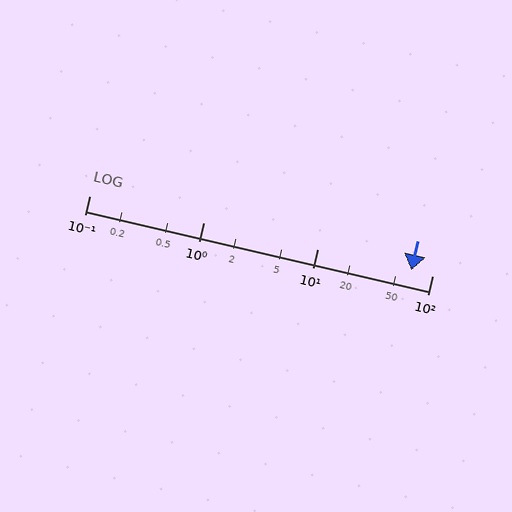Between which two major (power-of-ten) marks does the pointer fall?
The pointer is between 10 and 100.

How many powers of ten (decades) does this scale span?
The scale spans 3 decades, from 0.1 to 100.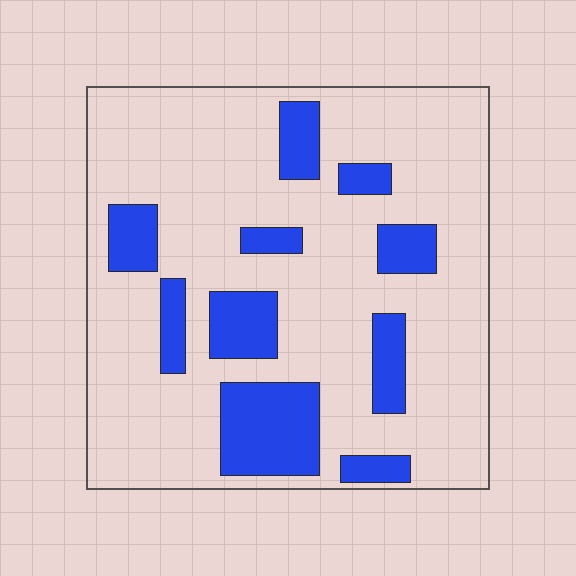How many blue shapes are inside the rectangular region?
10.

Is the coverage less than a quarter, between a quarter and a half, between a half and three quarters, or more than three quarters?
Less than a quarter.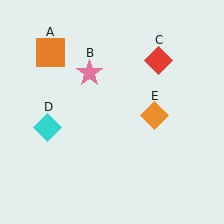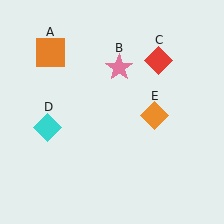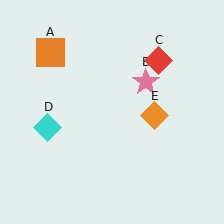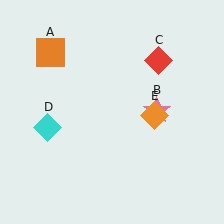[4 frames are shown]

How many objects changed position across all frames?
1 object changed position: pink star (object B).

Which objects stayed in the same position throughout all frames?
Orange square (object A) and red diamond (object C) and cyan diamond (object D) and orange diamond (object E) remained stationary.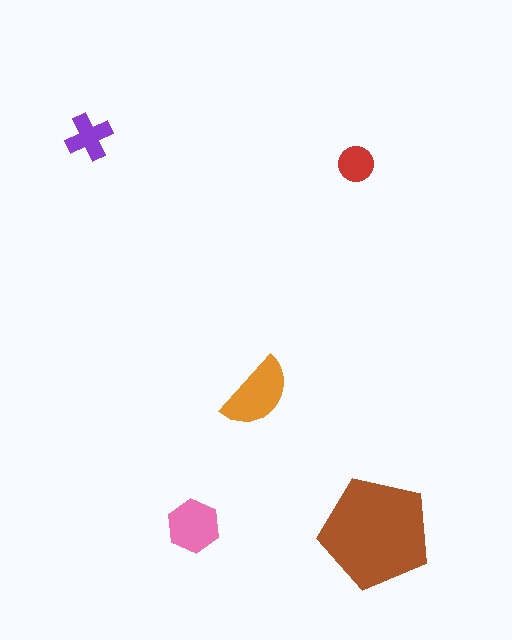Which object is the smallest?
The red circle.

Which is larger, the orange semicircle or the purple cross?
The orange semicircle.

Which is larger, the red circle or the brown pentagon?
The brown pentagon.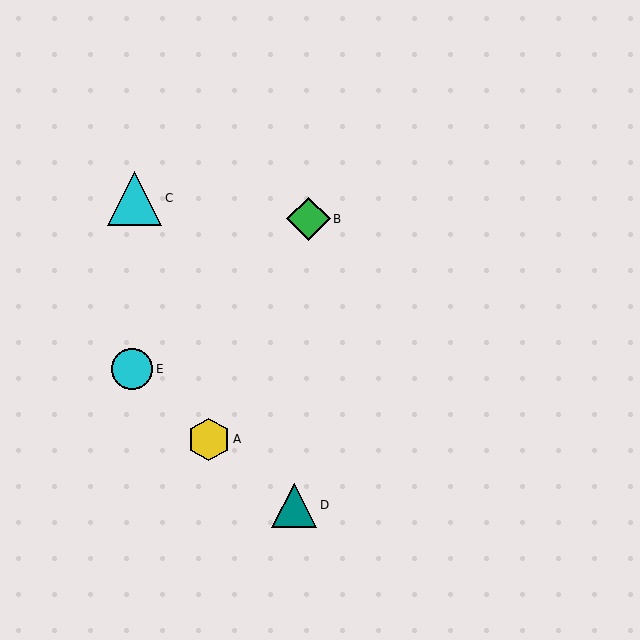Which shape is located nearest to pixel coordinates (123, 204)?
The cyan triangle (labeled C) at (135, 198) is nearest to that location.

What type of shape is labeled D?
Shape D is a teal triangle.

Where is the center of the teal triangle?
The center of the teal triangle is at (294, 505).